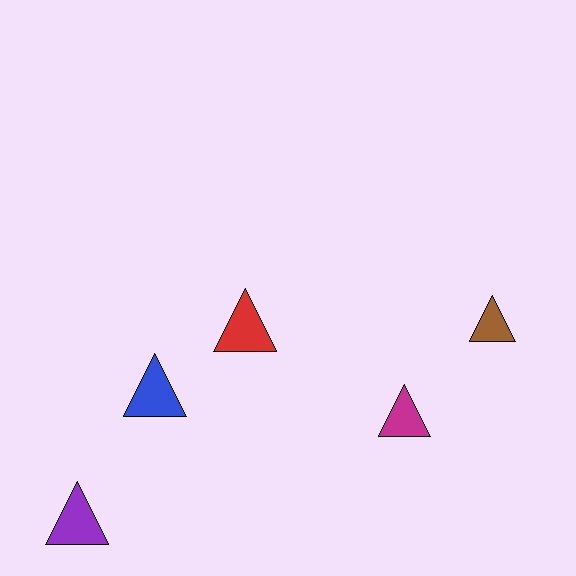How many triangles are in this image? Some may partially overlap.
There are 5 triangles.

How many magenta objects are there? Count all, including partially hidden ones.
There is 1 magenta object.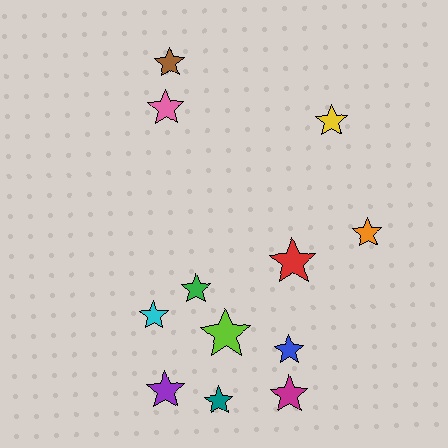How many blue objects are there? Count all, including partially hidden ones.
There is 1 blue object.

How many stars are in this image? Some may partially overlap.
There are 12 stars.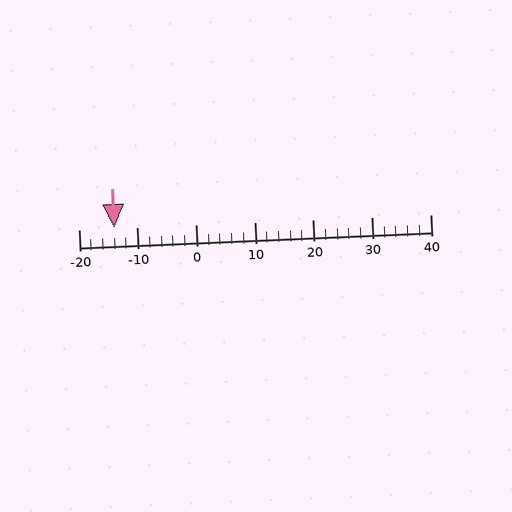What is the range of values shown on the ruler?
The ruler shows values from -20 to 40.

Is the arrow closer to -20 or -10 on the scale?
The arrow is closer to -10.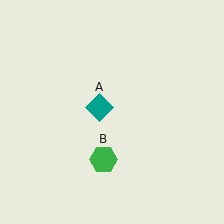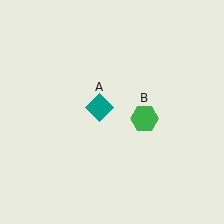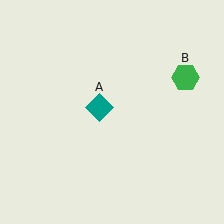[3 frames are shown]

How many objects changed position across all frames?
1 object changed position: green hexagon (object B).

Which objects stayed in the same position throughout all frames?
Teal diamond (object A) remained stationary.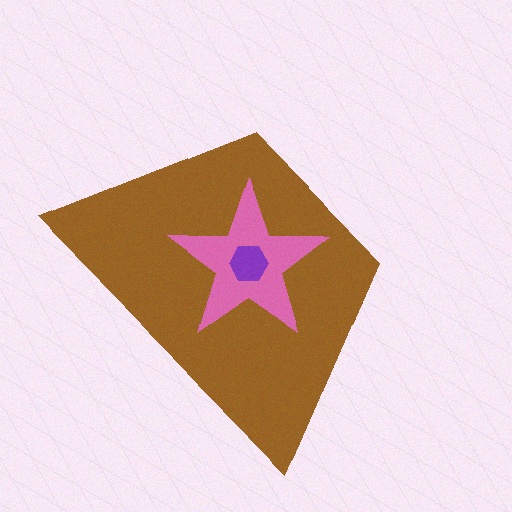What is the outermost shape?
The brown trapezoid.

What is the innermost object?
The purple hexagon.